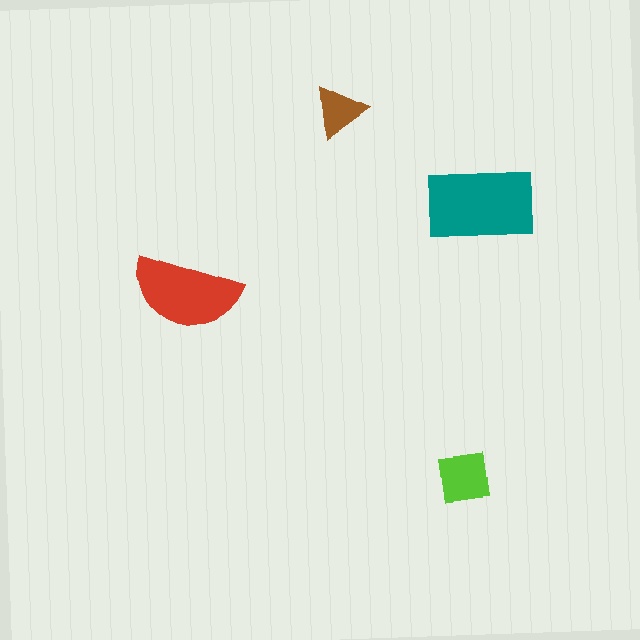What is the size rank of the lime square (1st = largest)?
3rd.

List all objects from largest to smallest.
The teal rectangle, the red semicircle, the lime square, the brown triangle.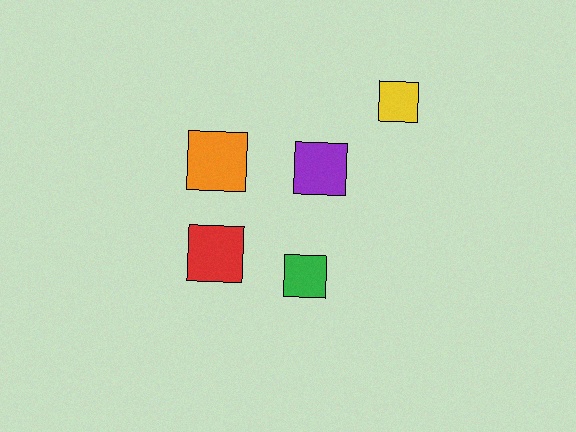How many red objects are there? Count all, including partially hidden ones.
There is 1 red object.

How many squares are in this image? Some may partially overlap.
There are 5 squares.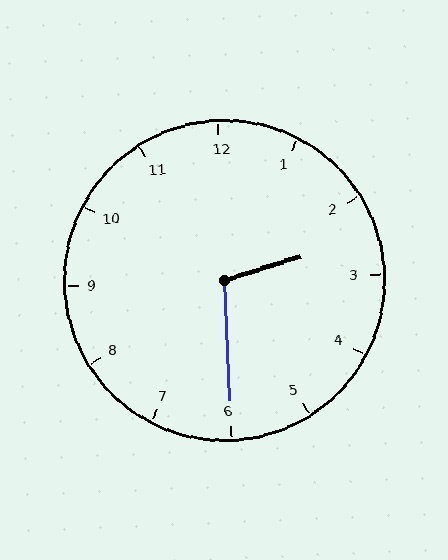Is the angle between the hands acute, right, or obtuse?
It is obtuse.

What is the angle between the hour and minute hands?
Approximately 105 degrees.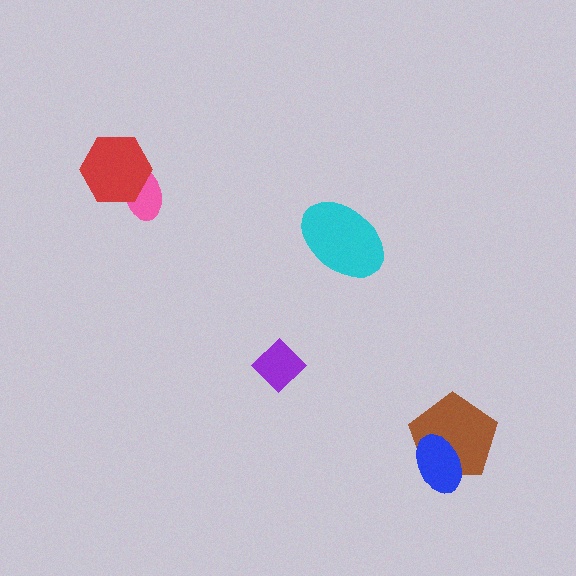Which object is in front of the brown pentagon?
The blue ellipse is in front of the brown pentagon.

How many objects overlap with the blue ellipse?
1 object overlaps with the blue ellipse.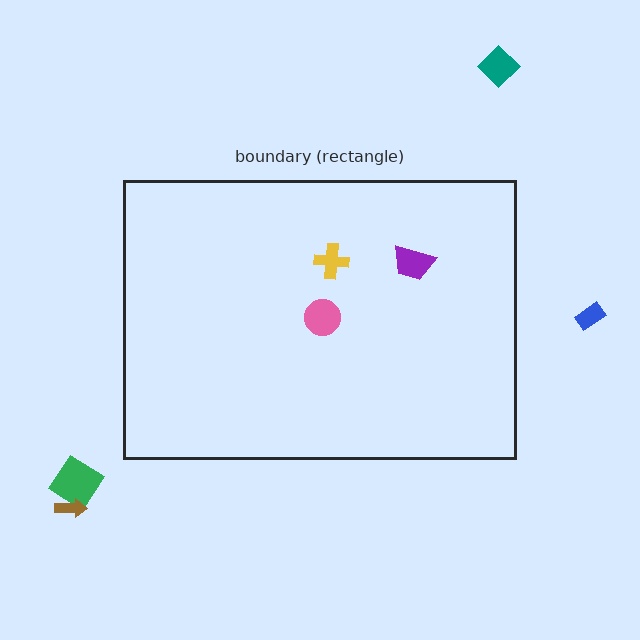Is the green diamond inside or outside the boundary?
Outside.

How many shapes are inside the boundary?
3 inside, 4 outside.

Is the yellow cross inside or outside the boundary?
Inside.